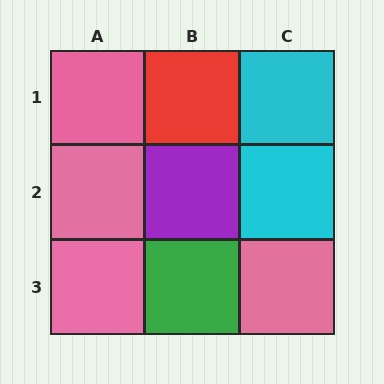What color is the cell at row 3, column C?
Pink.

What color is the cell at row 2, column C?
Cyan.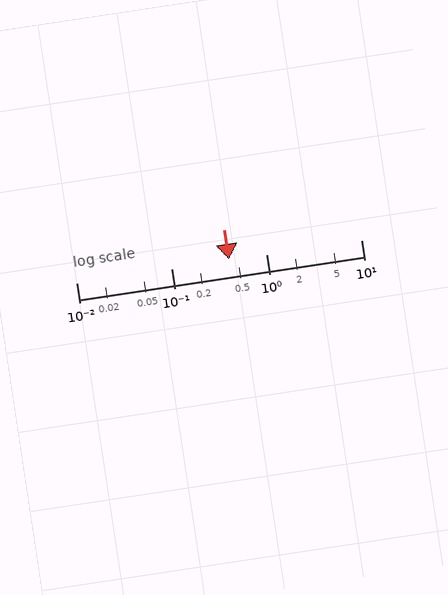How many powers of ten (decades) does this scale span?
The scale spans 3 decades, from 0.01 to 10.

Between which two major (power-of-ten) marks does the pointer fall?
The pointer is between 0.1 and 1.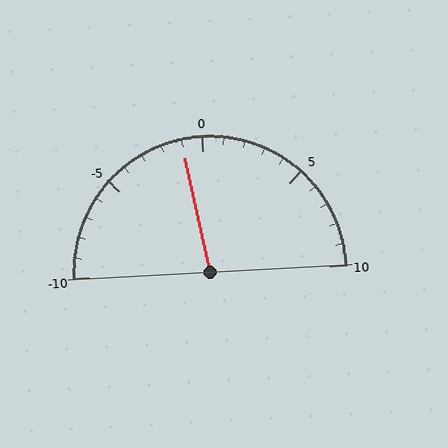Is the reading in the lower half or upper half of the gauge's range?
The reading is in the lower half of the range (-10 to 10).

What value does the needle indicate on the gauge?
The needle indicates approximately -1.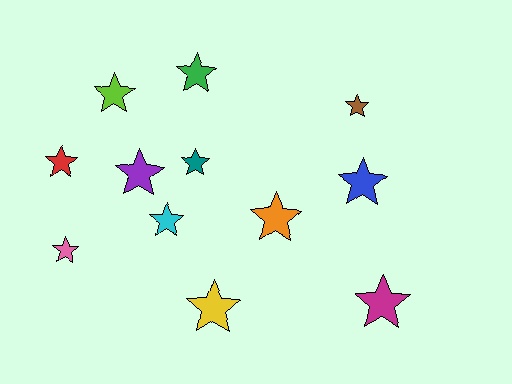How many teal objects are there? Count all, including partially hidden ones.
There is 1 teal object.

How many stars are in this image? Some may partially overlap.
There are 12 stars.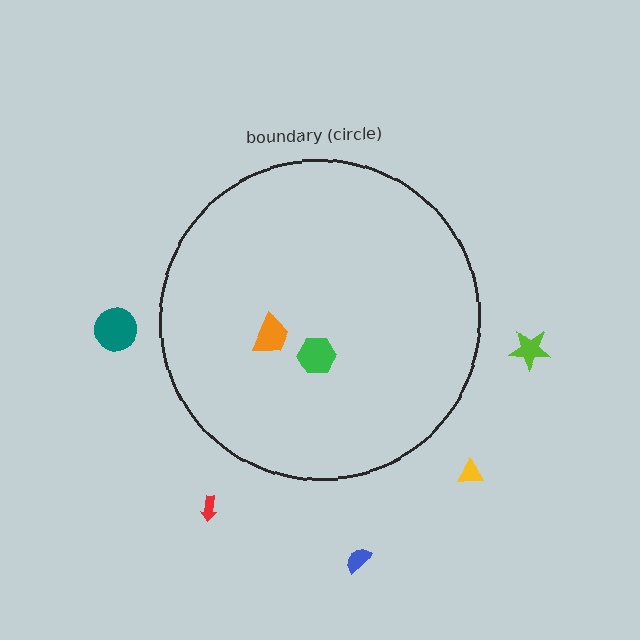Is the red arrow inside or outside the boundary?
Outside.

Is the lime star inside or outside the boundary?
Outside.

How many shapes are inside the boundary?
2 inside, 5 outside.